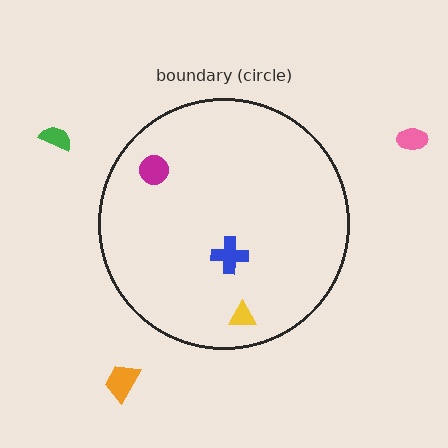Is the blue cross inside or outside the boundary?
Inside.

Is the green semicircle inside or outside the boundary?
Outside.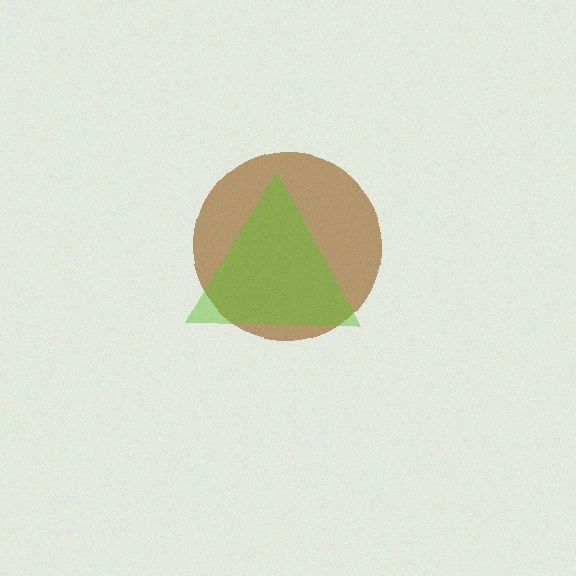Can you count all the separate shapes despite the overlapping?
Yes, there are 2 separate shapes.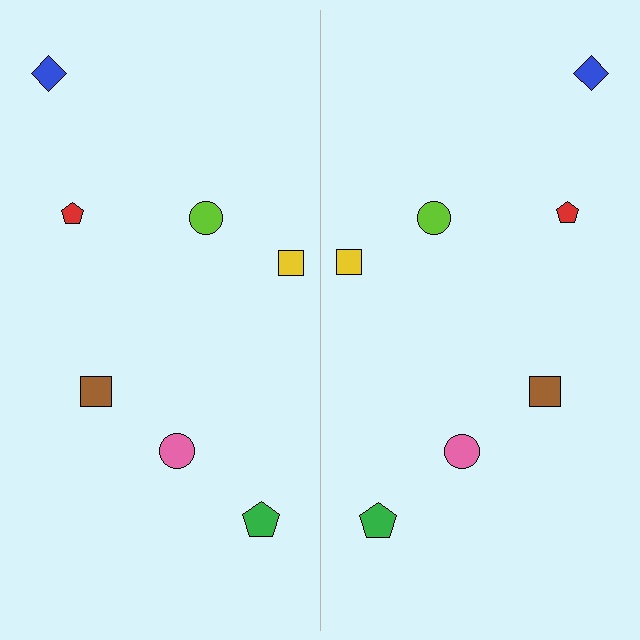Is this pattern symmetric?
Yes, this pattern has bilateral (reflection) symmetry.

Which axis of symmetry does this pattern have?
The pattern has a vertical axis of symmetry running through the center of the image.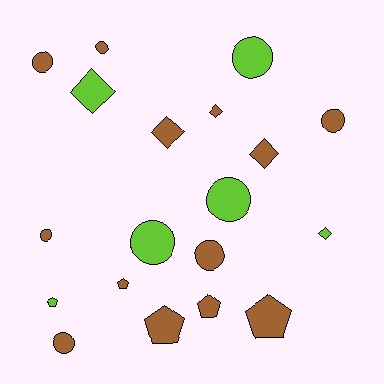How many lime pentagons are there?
There is 1 lime pentagon.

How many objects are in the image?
There are 19 objects.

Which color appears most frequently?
Brown, with 13 objects.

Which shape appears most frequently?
Circle, with 9 objects.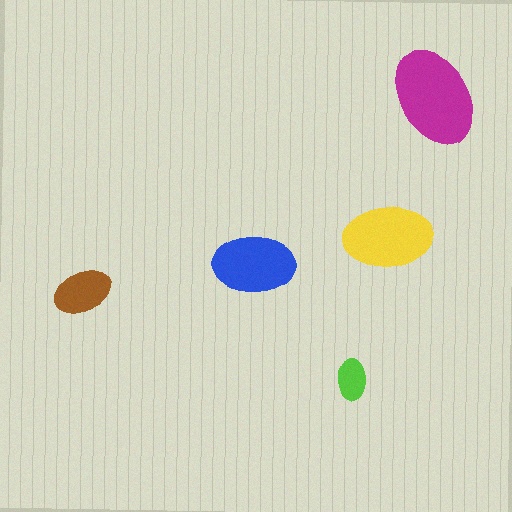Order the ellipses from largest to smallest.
the magenta one, the yellow one, the blue one, the brown one, the lime one.